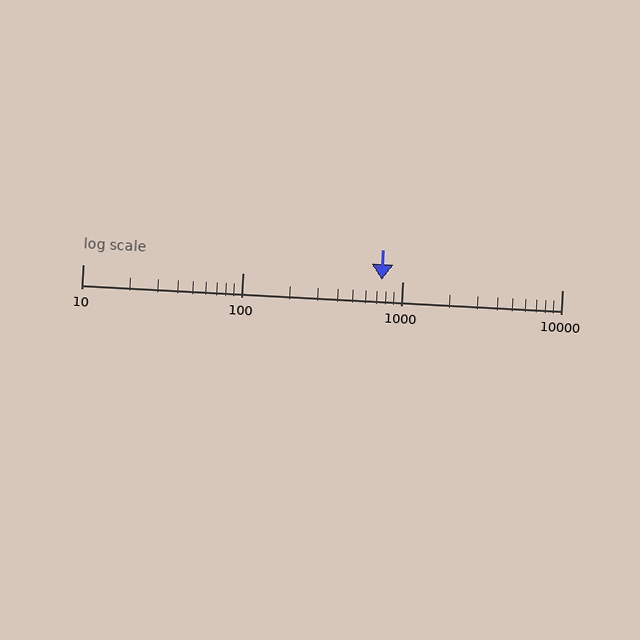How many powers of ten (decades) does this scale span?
The scale spans 3 decades, from 10 to 10000.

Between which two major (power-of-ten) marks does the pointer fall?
The pointer is between 100 and 1000.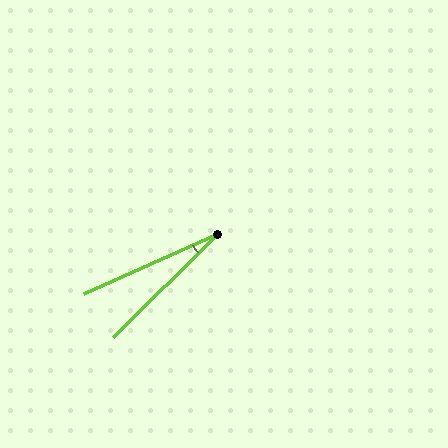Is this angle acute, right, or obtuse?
It is acute.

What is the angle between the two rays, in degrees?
Approximately 21 degrees.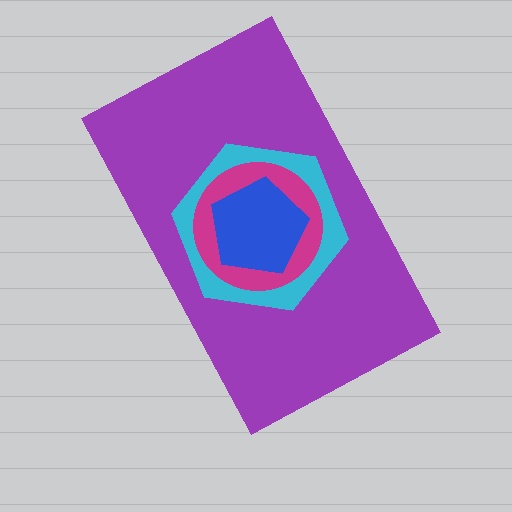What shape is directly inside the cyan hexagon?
The magenta circle.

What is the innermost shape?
The blue pentagon.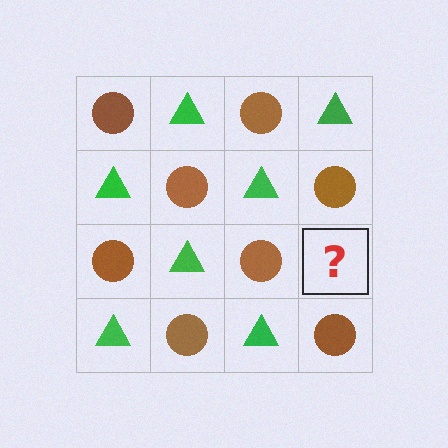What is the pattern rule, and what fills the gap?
The rule is that it alternates brown circle and green triangle in a checkerboard pattern. The gap should be filled with a green triangle.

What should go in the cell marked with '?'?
The missing cell should contain a green triangle.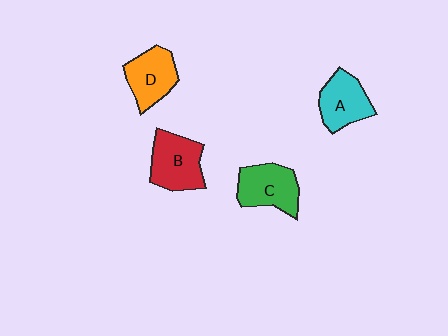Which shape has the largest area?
Shape B (red).